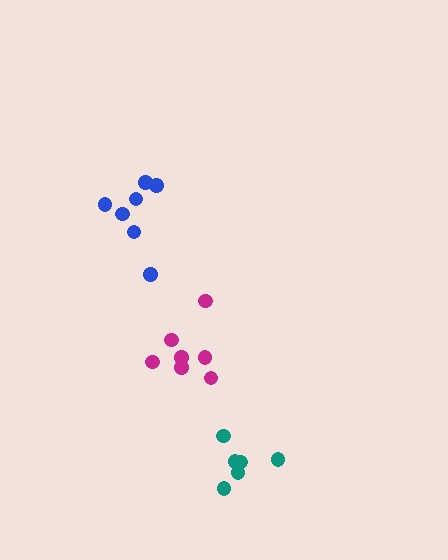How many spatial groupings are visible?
There are 3 spatial groupings.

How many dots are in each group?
Group 1: 7 dots, Group 2: 7 dots, Group 3: 6 dots (20 total).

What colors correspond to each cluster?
The clusters are colored: magenta, blue, teal.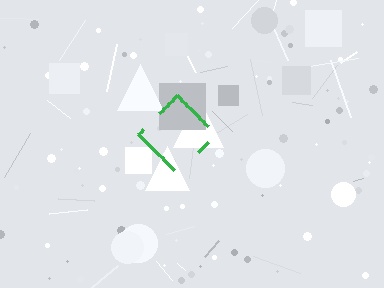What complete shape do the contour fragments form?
The contour fragments form a diamond.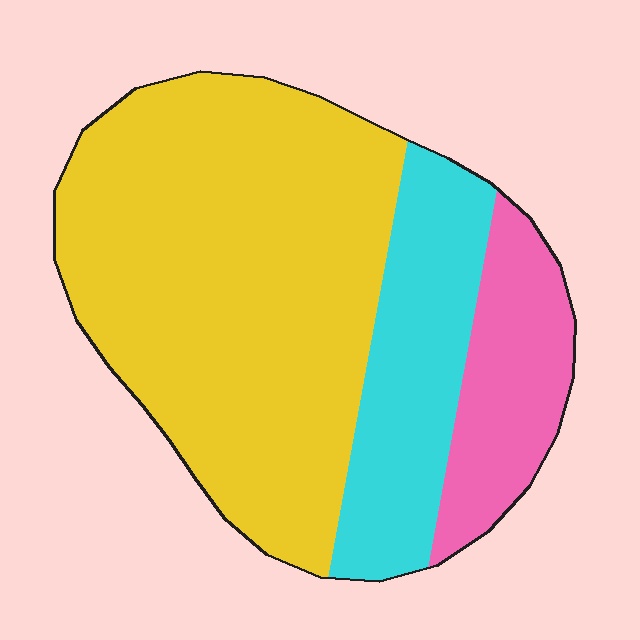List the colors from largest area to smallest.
From largest to smallest: yellow, cyan, pink.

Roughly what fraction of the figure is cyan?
Cyan takes up about one fifth (1/5) of the figure.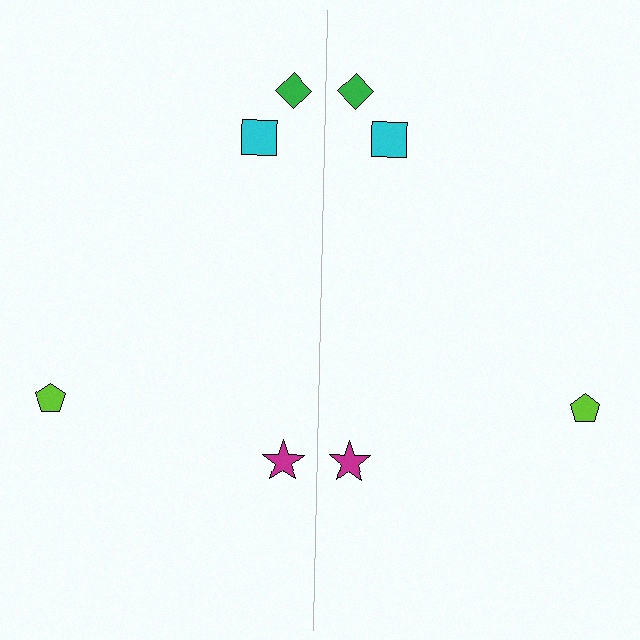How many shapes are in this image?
There are 8 shapes in this image.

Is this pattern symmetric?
Yes, this pattern has bilateral (reflection) symmetry.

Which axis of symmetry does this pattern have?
The pattern has a vertical axis of symmetry running through the center of the image.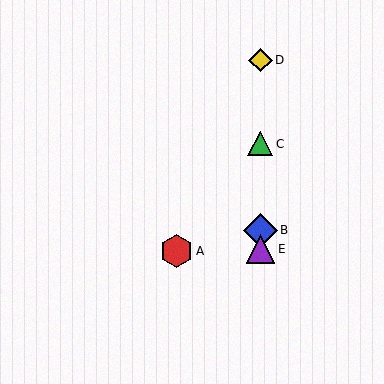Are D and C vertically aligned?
Yes, both are at x≈260.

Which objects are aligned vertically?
Objects B, C, D, E are aligned vertically.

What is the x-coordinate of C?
Object C is at x≈260.